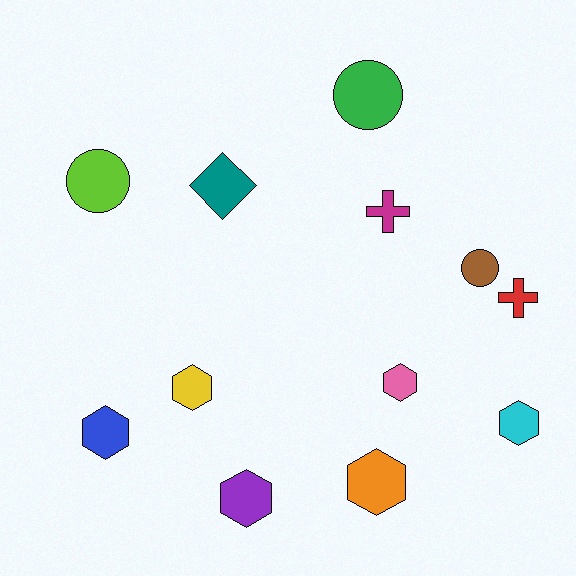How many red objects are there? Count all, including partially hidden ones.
There is 1 red object.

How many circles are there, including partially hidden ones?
There are 3 circles.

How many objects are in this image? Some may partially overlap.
There are 12 objects.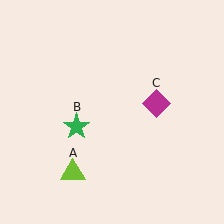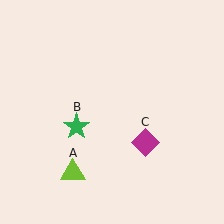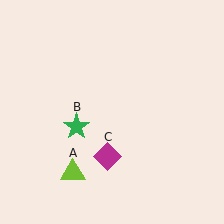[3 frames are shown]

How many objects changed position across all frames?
1 object changed position: magenta diamond (object C).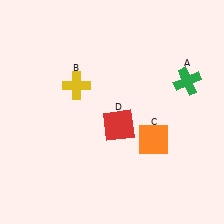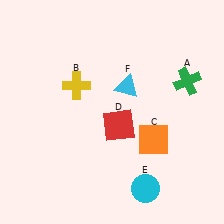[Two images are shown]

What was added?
A cyan circle (E), a cyan triangle (F) were added in Image 2.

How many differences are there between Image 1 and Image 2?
There are 2 differences between the two images.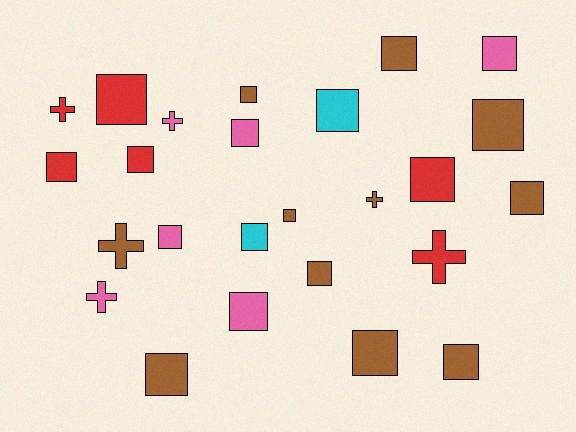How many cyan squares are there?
There are 2 cyan squares.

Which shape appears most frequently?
Square, with 19 objects.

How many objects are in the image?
There are 25 objects.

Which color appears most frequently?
Brown, with 11 objects.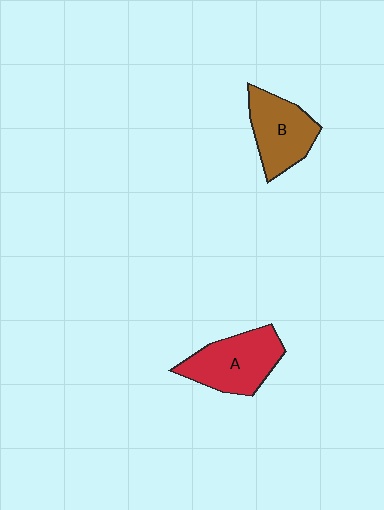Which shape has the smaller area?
Shape B (brown).